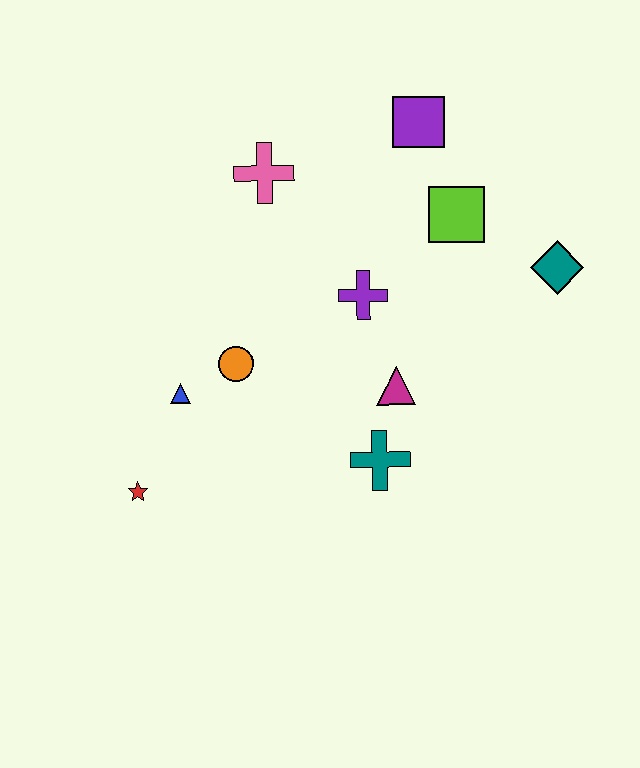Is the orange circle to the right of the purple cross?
No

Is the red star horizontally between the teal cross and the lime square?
No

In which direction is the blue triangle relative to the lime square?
The blue triangle is to the left of the lime square.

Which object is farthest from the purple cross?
The red star is farthest from the purple cross.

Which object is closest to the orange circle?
The blue triangle is closest to the orange circle.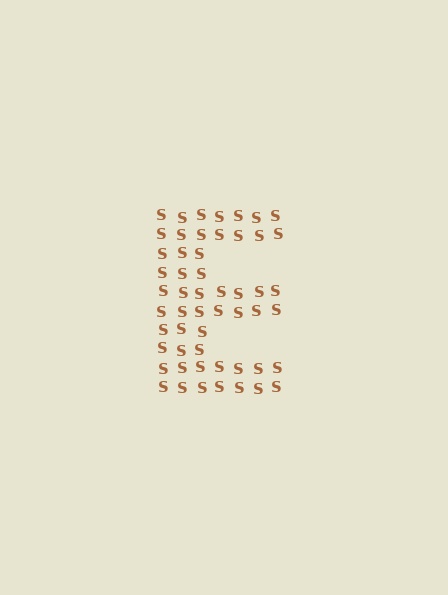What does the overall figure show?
The overall figure shows the letter E.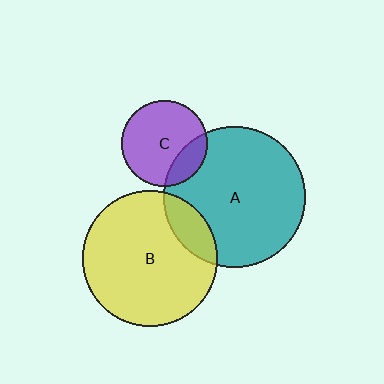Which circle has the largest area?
Circle A (teal).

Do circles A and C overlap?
Yes.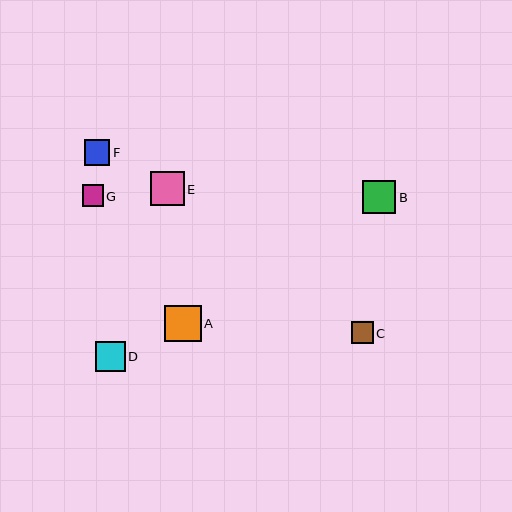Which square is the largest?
Square A is the largest with a size of approximately 36 pixels.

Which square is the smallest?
Square G is the smallest with a size of approximately 21 pixels.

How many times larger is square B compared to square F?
Square B is approximately 1.3 times the size of square F.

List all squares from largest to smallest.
From largest to smallest: A, B, E, D, F, C, G.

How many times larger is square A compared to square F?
Square A is approximately 1.4 times the size of square F.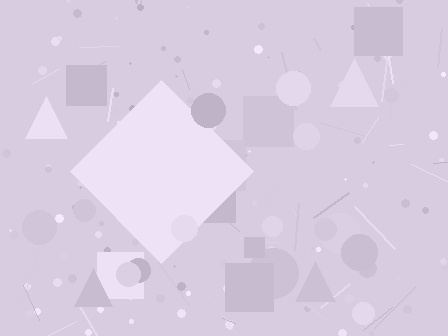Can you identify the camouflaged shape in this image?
The camouflaged shape is a diamond.